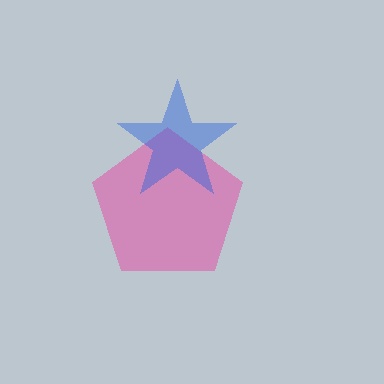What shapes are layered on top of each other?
The layered shapes are: a pink pentagon, a blue star.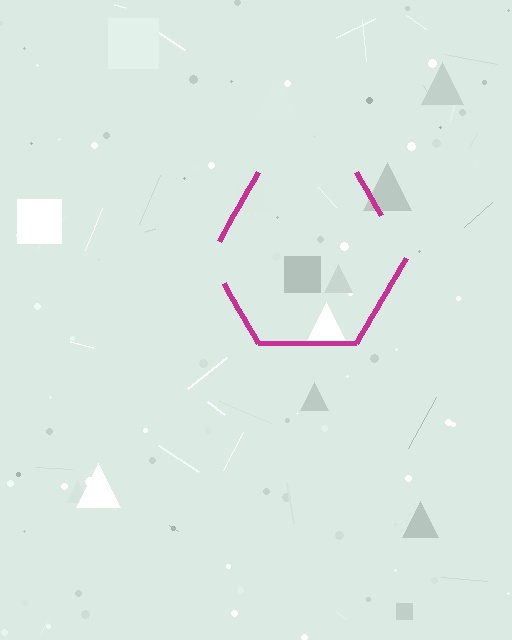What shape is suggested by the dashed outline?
The dashed outline suggests a hexagon.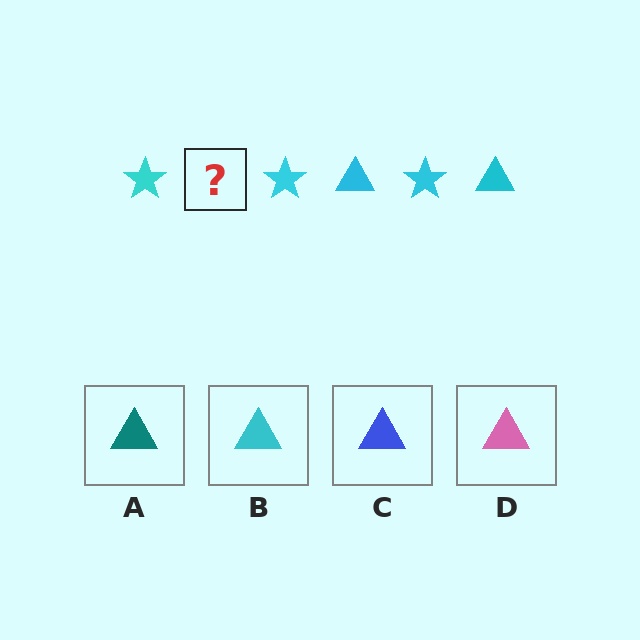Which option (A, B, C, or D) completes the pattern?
B.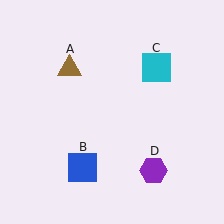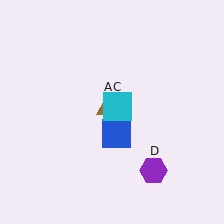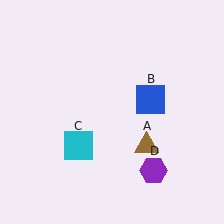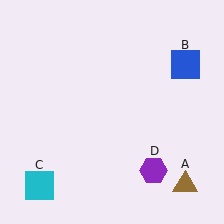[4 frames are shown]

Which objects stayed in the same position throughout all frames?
Purple hexagon (object D) remained stationary.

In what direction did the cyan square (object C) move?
The cyan square (object C) moved down and to the left.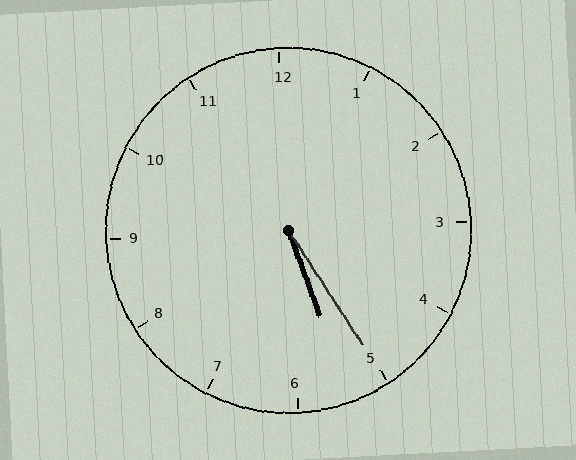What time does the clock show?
5:25.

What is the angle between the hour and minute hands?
Approximately 12 degrees.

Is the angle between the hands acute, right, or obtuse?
It is acute.